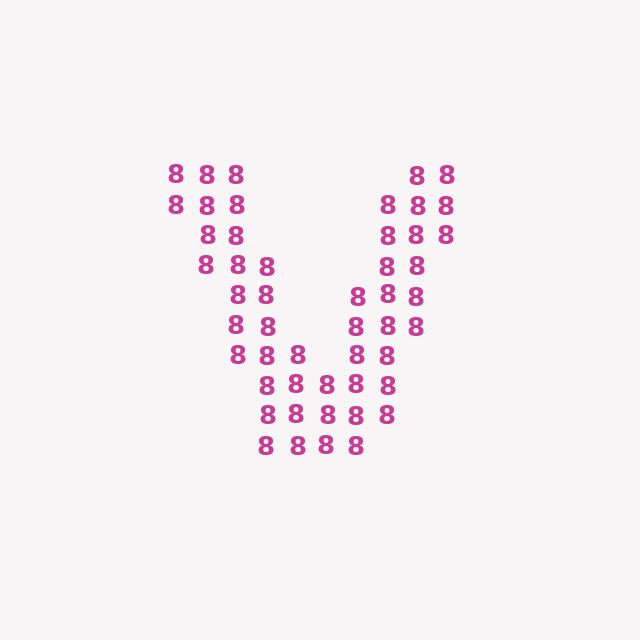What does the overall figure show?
The overall figure shows the letter V.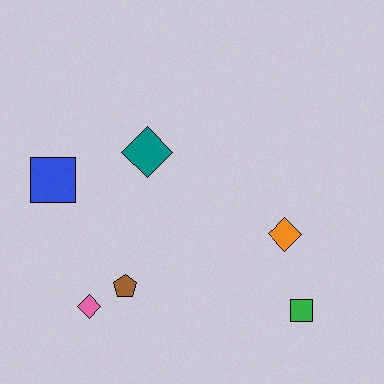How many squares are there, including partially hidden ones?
There are 2 squares.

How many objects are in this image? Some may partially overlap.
There are 6 objects.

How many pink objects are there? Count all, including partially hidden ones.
There is 1 pink object.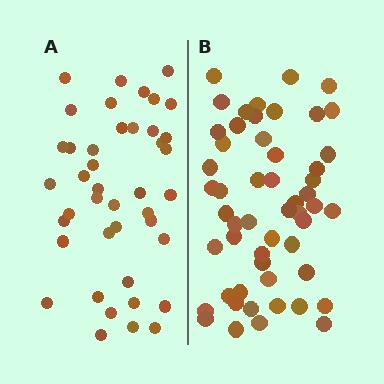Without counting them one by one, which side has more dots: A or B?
Region B (the right region) has more dots.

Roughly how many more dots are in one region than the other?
Region B has roughly 12 or so more dots than region A.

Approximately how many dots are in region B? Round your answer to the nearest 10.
About 50 dots. (The exact count is 53, which rounds to 50.)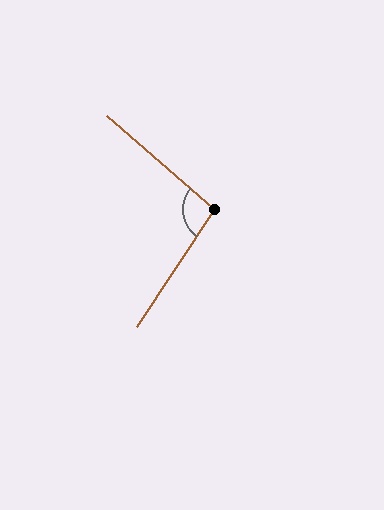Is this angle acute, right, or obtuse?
It is obtuse.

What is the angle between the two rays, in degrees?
Approximately 97 degrees.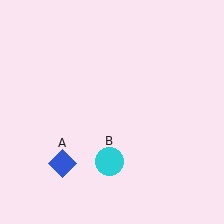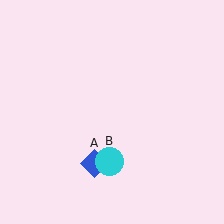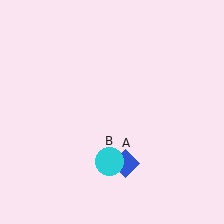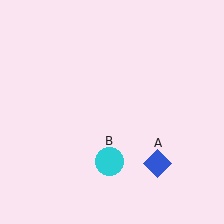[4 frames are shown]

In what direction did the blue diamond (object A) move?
The blue diamond (object A) moved right.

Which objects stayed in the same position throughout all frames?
Cyan circle (object B) remained stationary.